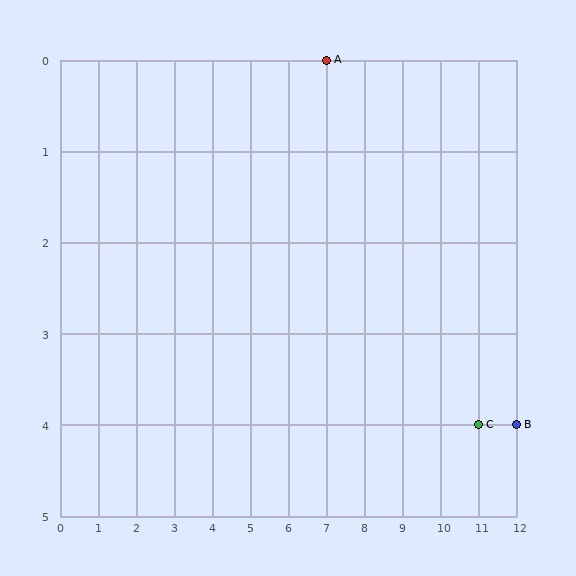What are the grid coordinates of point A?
Point A is at grid coordinates (7, 0).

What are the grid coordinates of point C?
Point C is at grid coordinates (11, 4).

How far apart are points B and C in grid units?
Points B and C are 1 column apart.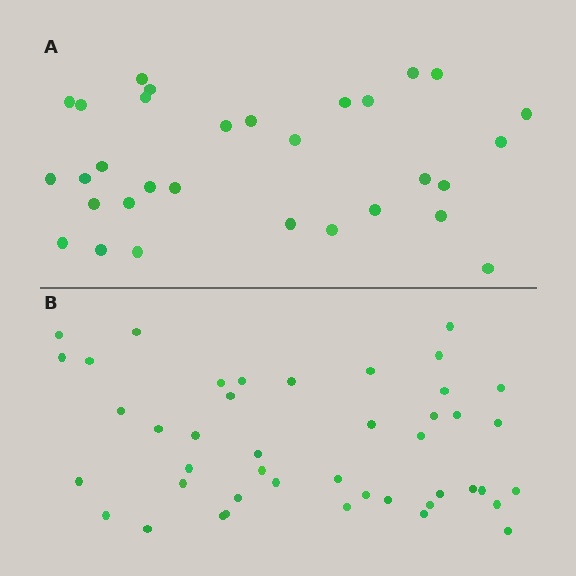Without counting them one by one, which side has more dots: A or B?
Region B (the bottom region) has more dots.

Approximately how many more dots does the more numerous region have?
Region B has approximately 15 more dots than region A.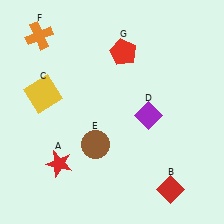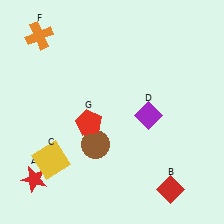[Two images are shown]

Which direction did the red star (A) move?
The red star (A) moved left.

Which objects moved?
The objects that moved are: the red star (A), the yellow square (C), the red pentagon (G).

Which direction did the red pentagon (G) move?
The red pentagon (G) moved down.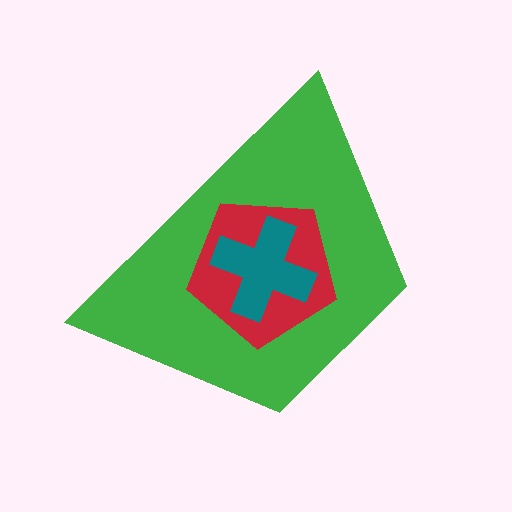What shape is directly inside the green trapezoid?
The red pentagon.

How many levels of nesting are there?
3.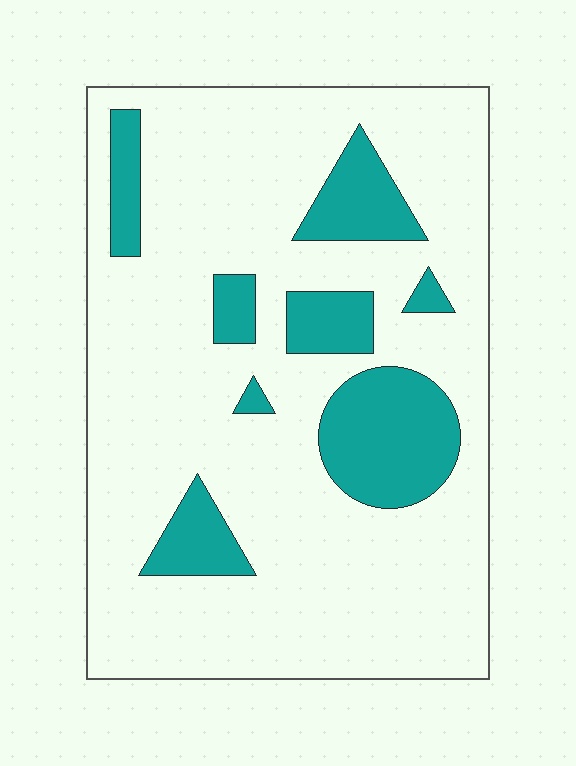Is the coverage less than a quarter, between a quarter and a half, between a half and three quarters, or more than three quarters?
Less than a quarter.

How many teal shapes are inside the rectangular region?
8.